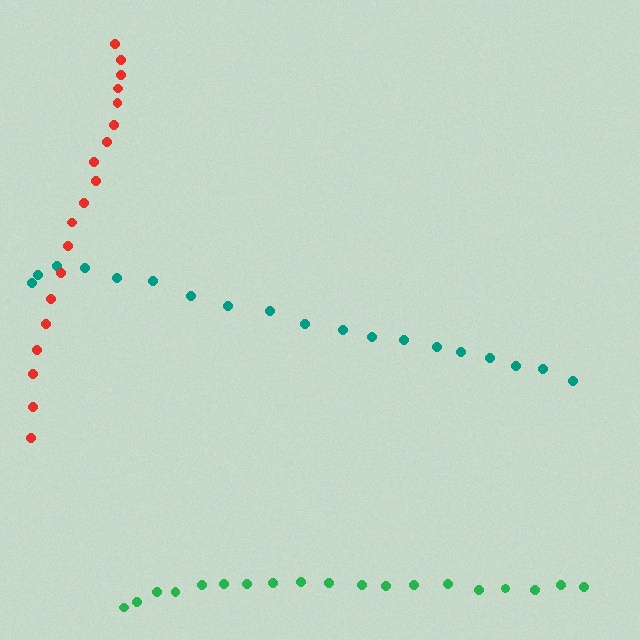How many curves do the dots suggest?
There are 3 distinct paths.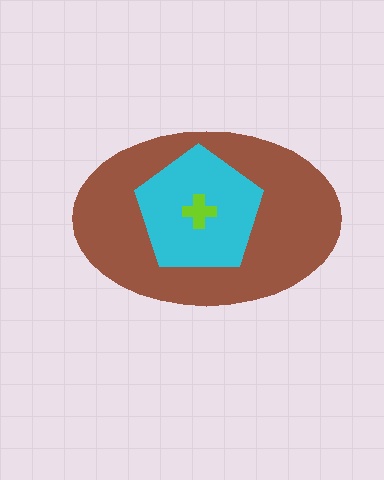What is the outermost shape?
The brown ellipse.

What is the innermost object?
The lime cross.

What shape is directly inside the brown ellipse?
The cyan pentagon.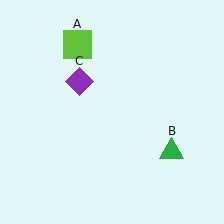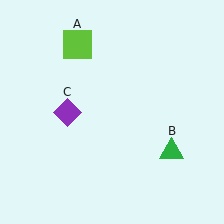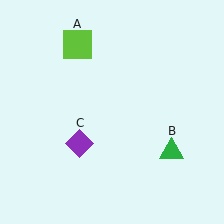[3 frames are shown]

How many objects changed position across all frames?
1 object changed position: purple diamond (object C).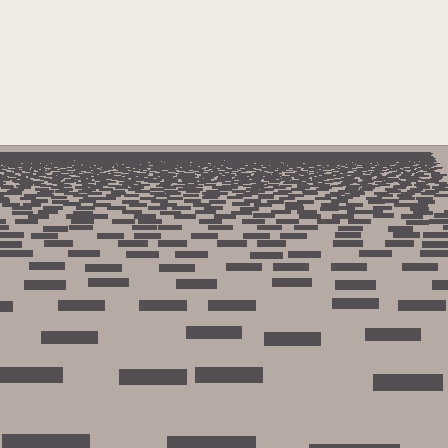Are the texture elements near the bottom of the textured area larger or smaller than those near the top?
Larger. Near the bottom, elements are closer to the viewer and appear at a bigger on-screen size.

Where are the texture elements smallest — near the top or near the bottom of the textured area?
Near the top.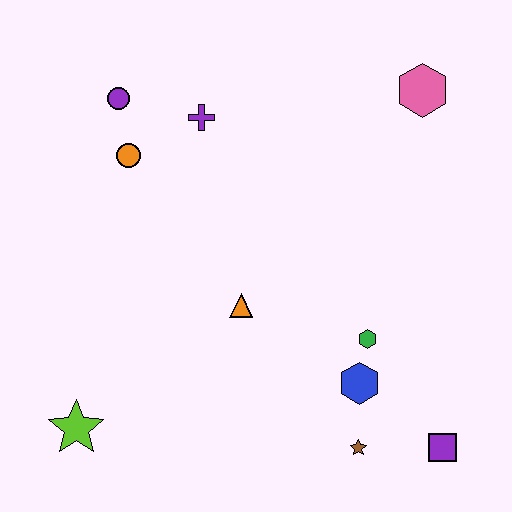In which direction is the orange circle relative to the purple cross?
The orange circle is to the left of the purple cross.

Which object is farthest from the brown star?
The purple circle is farthest from the brown star.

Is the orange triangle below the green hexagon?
No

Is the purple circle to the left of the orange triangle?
Yes